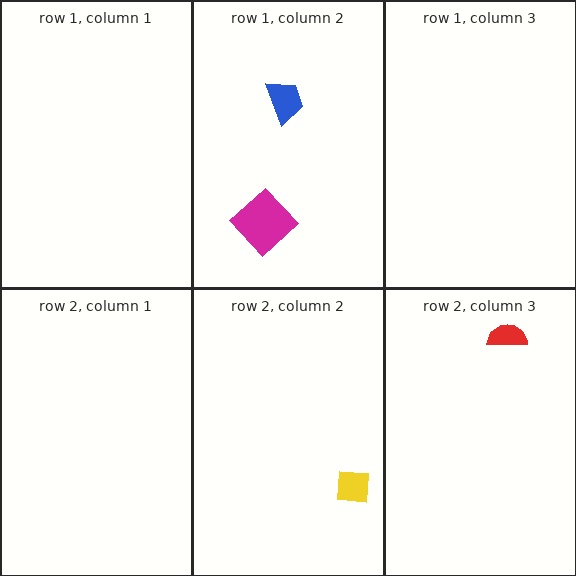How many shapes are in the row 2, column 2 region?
1.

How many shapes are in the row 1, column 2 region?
2.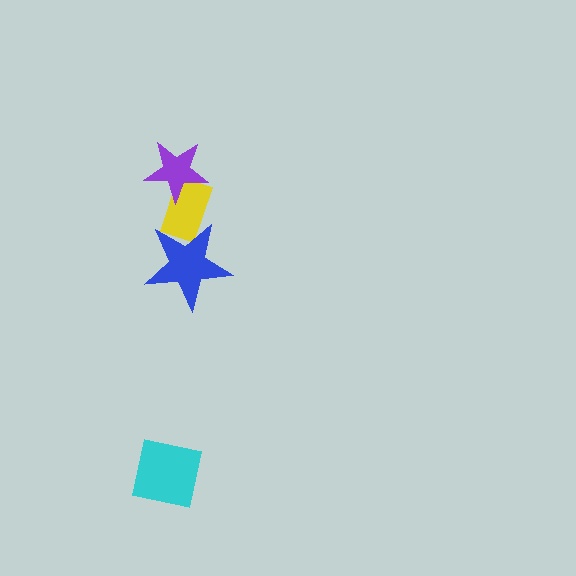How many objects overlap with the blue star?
1 object overlaps with the blue star.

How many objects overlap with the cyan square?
0 objects overlap with the cyan square.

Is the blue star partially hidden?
No, no other shape covers it.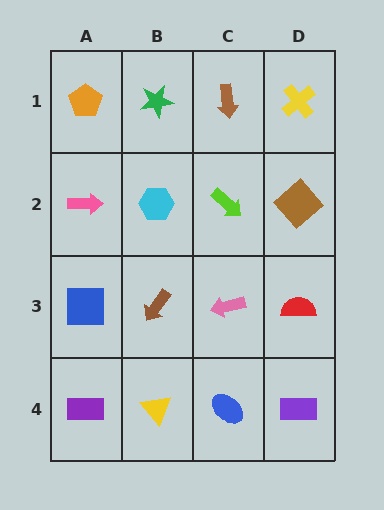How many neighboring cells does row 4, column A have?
2.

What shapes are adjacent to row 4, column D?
A red semicircle (row 3, column D), a blue ellipse (row 4, column C).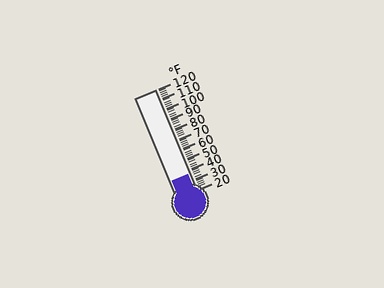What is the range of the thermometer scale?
The thermometer scale ranges from 20°F to 120°F.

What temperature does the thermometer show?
The thermometer shows approximately 36°F.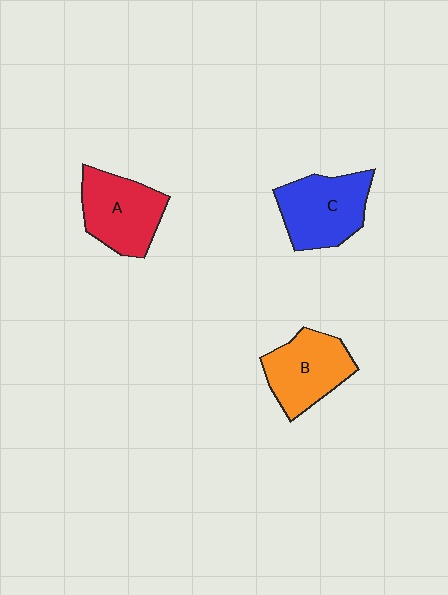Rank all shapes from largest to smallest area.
From largest to smallest: C (blue), A (red), B (orange).